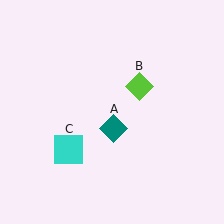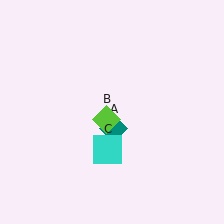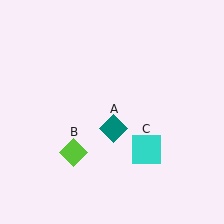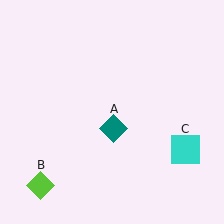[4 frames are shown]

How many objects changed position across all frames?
2 objects changed position: lime diamond (object B), cyan square (object C).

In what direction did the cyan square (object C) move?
The cyan square (object C) moved right.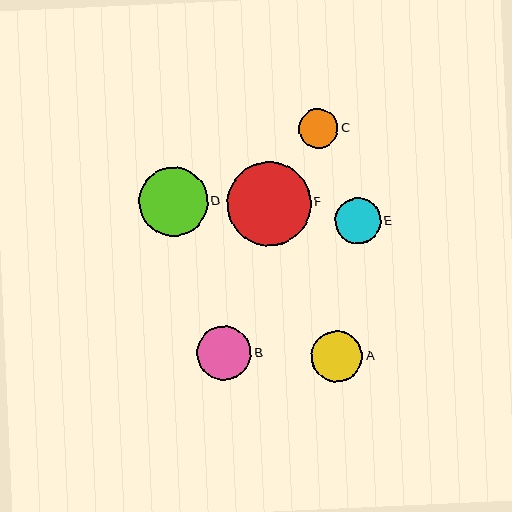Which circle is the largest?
Circle F is the largest with a size of approximately 84 pixels.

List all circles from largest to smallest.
From largest to smallest: F, D, B, A, E, C.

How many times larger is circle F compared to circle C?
Circle F is approximately 2.1 times the size of circle C.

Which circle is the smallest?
Circle C is the smallest with a size of approximately 40 pixels.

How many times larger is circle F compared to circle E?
Circle F is approximately 1.8 times the size of circle E.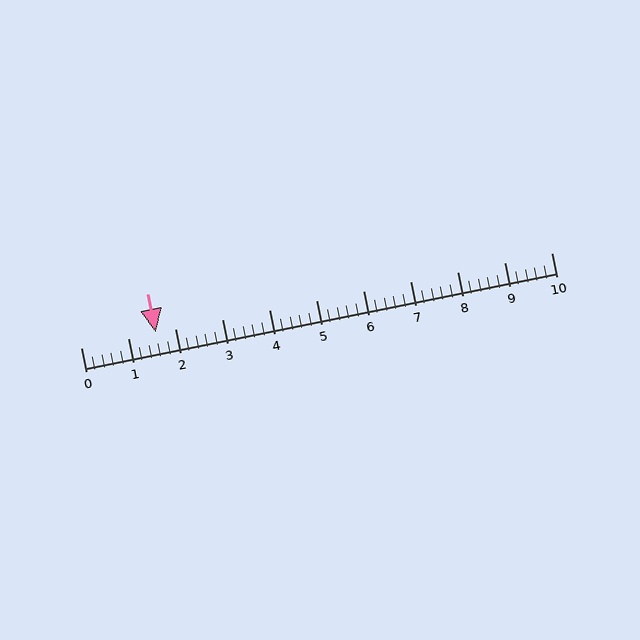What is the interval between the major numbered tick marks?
The major tick marks are spaced 1 units apart.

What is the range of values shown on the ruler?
The ruler shows values from 0 to 10.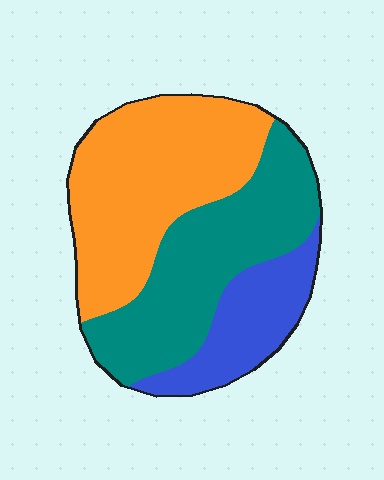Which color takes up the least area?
Blue, at roughly 20%.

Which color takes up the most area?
Orange, at roughly 45%.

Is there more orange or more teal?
Orange.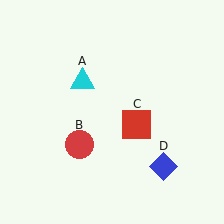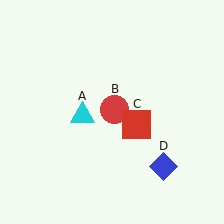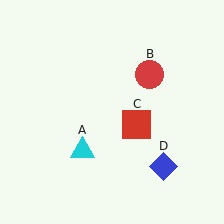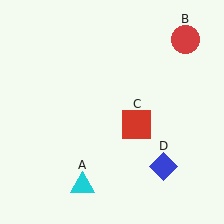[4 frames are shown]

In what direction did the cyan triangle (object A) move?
The cyan triangle (object A) moved down.